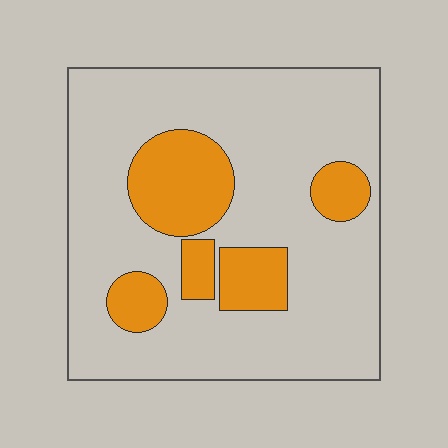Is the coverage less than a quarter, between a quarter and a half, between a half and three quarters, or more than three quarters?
Less than a quarter.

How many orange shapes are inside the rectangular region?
5.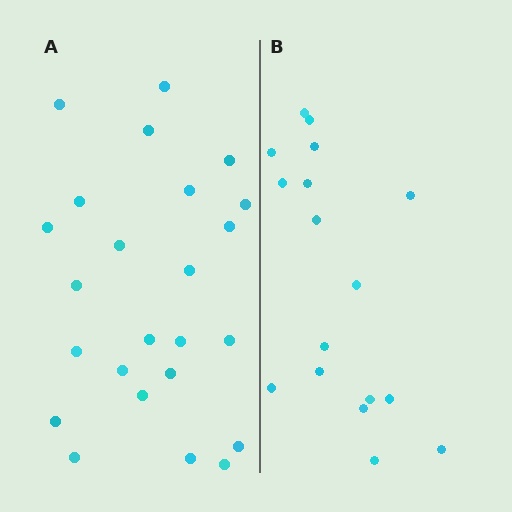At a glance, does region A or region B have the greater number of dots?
Region A (the left region) has more dots.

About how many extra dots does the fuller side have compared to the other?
Region A has roughly 8 or so more dots than region B.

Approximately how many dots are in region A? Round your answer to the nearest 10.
About 20 dots. (The exact count is 24, which rounds to 20.)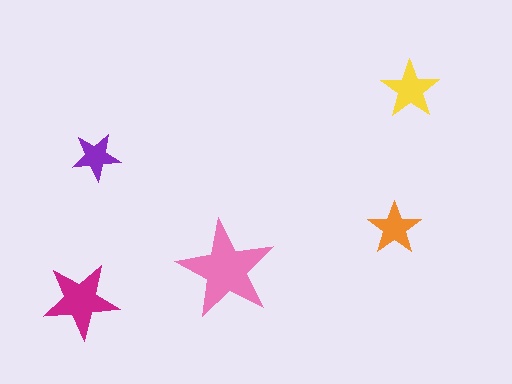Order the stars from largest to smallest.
the pink one, the magenta one, the yellow one, the orange one, the purple one.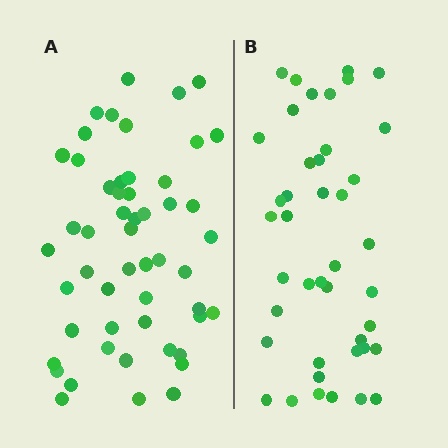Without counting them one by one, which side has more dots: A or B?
Region A (the left region) has more dots.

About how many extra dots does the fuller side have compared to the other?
Region A has roughly 10 or so more dots than region B.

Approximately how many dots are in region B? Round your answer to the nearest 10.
About 40 dots. (The exact count is 42, which rounds to 40.)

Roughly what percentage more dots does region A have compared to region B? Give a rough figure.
About 25% more.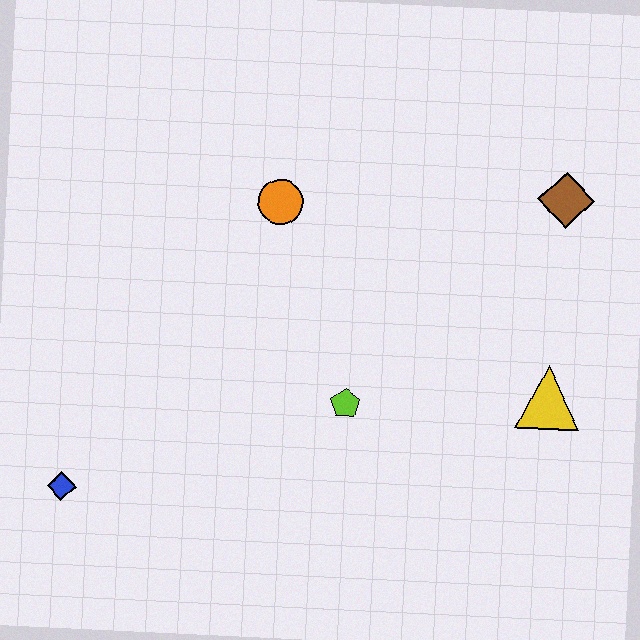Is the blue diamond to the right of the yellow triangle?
No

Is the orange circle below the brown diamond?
Yes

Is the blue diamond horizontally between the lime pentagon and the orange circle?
No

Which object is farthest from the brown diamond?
The blue diamond is farthest from the brown diamond.